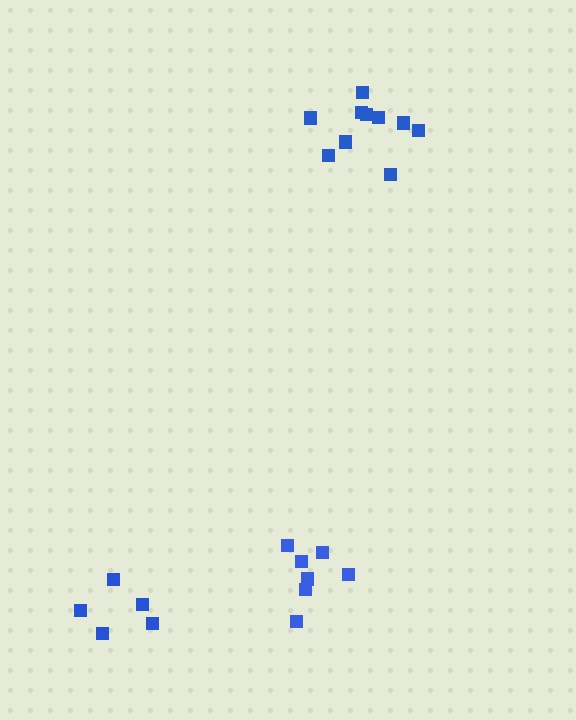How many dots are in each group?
Group 1: 10 dots, Group 2: 7 dots, Group 3: 5 dots (22 total).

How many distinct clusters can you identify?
There are 3 distinct clusters.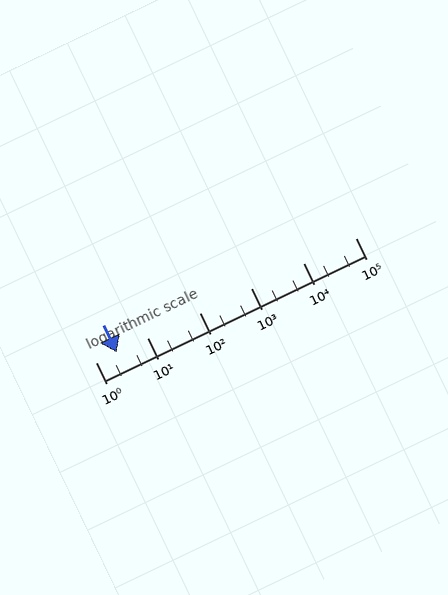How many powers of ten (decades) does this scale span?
The scale spans 5 decades, from 1 to 100000.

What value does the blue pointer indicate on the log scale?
The pointer indicates approximately 2.6.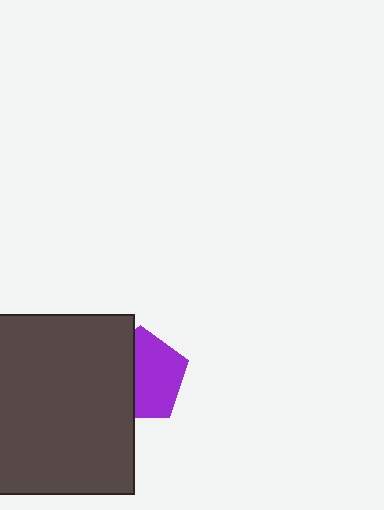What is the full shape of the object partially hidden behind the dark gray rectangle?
The partially hidden object is a purple pentagon.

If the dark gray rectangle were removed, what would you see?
You would see the complete purple pentagon.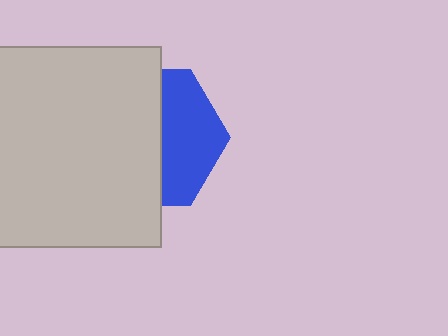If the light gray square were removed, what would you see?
You would see the complete blue hexagon.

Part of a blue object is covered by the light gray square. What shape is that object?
It is a hexagon.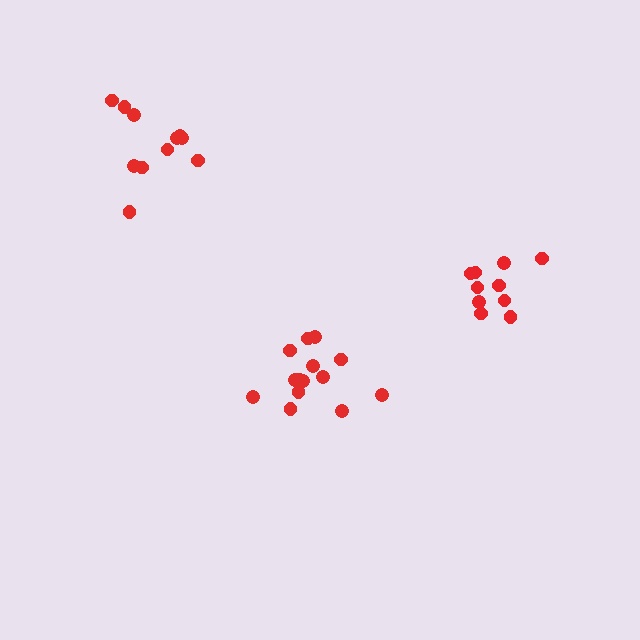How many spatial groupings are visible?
There are 3 spatial groupings.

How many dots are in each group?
Group 1: 14 dots, Group 2: 10 dots, Group 3: 11 dots (35 total).